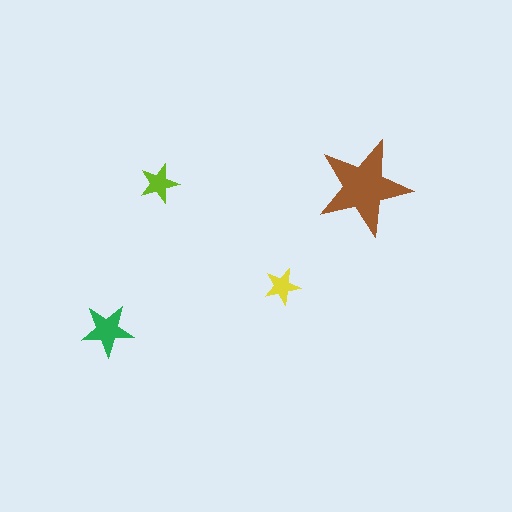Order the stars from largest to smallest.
the brown one, the green one, the lime one, the yellow one.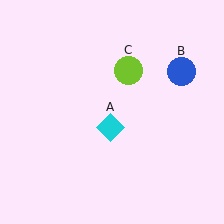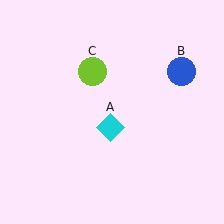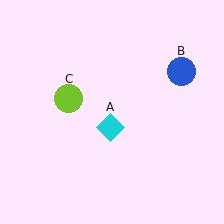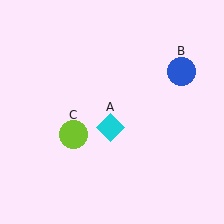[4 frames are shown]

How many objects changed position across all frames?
1 object changed position: lime circle (object C).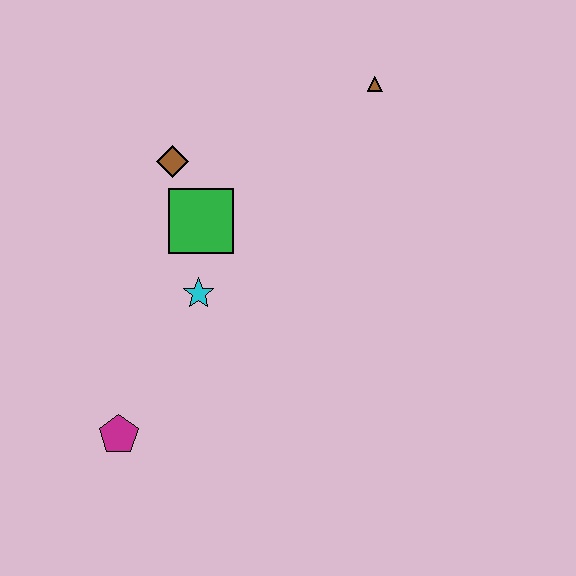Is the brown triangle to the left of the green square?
No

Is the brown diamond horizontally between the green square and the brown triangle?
No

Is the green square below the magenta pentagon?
No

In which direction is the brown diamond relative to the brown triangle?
The brown diamond is to the left of the brown triangle.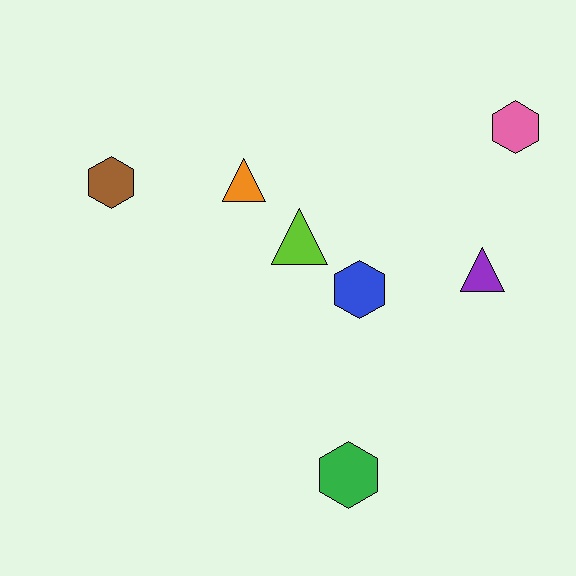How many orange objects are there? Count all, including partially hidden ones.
There is 1 orange object.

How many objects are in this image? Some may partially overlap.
There are 7 objects.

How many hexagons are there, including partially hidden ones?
There are 4 hexagons.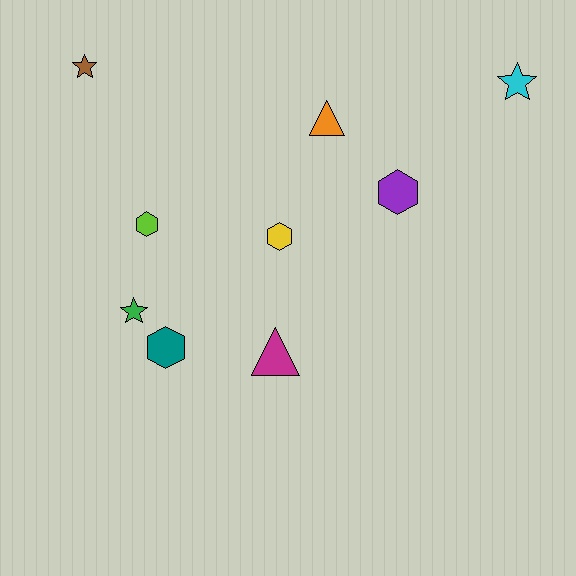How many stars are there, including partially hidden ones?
There are 3 stars.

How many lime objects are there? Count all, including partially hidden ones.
There is 1 lime object.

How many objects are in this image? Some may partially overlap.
There are 9 objects.